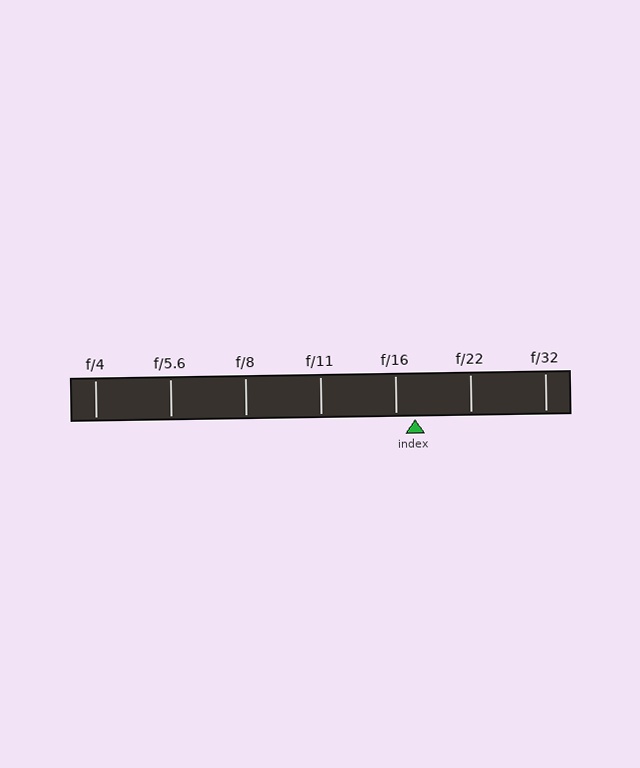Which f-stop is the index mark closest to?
The index mark is closest to f/16.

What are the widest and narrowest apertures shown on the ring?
The widest aperture shown is f/4 and the narrowest is f/32.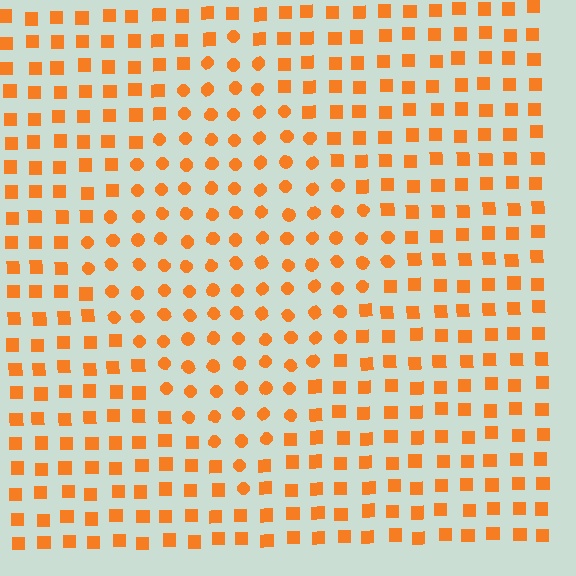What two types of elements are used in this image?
The image uses circles inside the diamond region and squares outside it.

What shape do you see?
I see a diamond.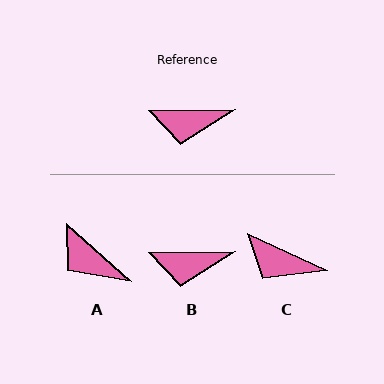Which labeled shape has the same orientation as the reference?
B.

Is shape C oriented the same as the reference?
No, it is off by about 25 degrees.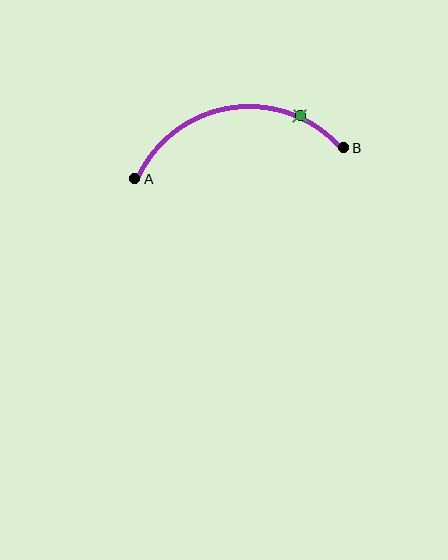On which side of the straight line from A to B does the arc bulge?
The arc bulges above the straight line connecting A and B.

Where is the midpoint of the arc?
The arc midpoint is the point on the curve farthest from the straight line joining A and B. It sits above that line.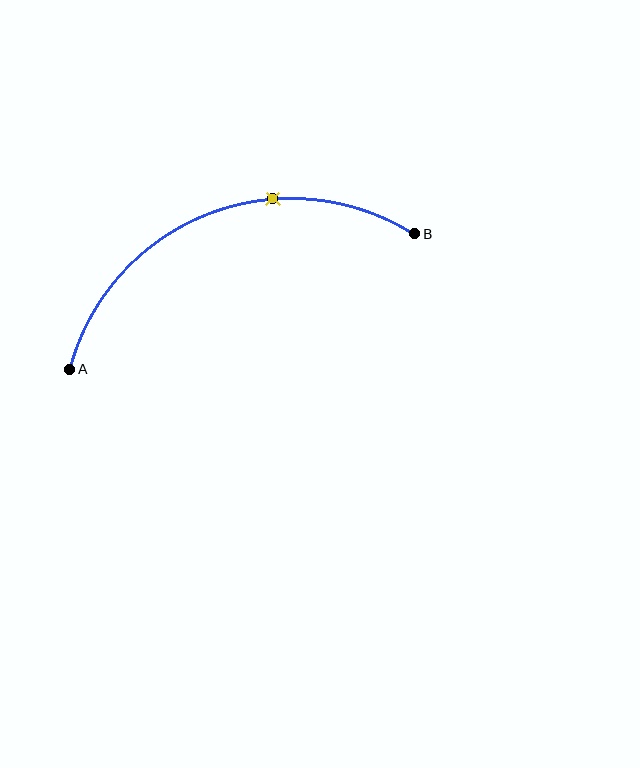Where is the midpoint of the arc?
The arc midpoint is the point on the curve farthest from the straight line joining A and B. It sits above that line.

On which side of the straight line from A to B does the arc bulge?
The arc bulges above the straight line connecting A and B.